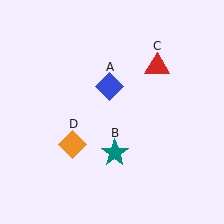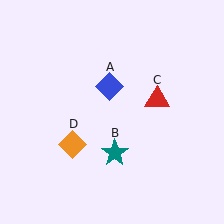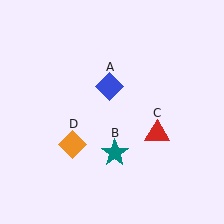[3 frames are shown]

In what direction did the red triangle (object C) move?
The red triangle (object C) moved down.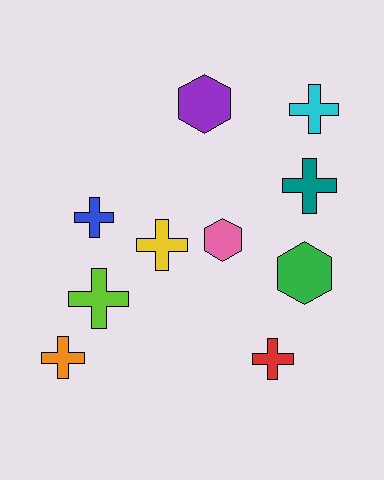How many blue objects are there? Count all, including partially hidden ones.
There is 1 blue object.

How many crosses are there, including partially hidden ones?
There are 7 crosses.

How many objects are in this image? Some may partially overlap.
There are 10 objects.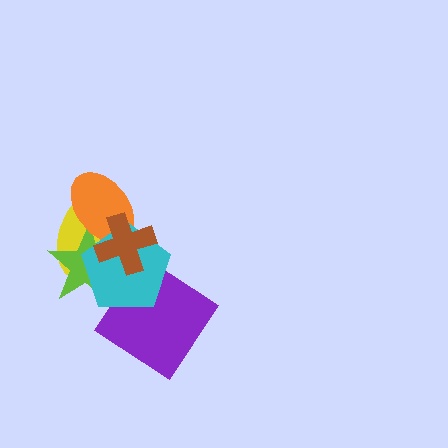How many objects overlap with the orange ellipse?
4 objects overlap with the orange ellipse.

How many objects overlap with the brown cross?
4 objects overlap with the brown cross.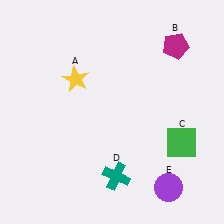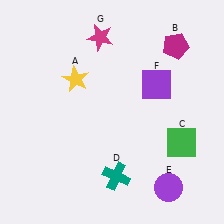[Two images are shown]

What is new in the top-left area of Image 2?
A magenta star (G) was added in the top-left area of Image 2.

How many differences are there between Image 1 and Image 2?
There are 2 differences between the two images.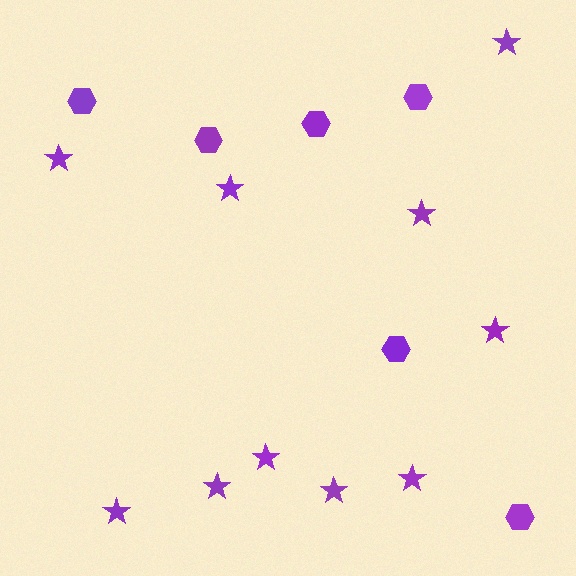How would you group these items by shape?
There are 2 groups: one group of hexagons (6) and one group of stars (10).